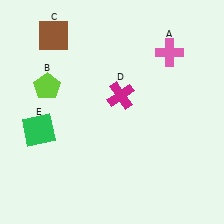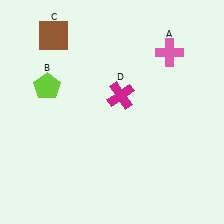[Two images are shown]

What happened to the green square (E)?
The green square (E) was removed in Image 2. It was in the bottom-left area of Image 1.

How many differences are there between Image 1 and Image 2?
There is 1 difference between the two images.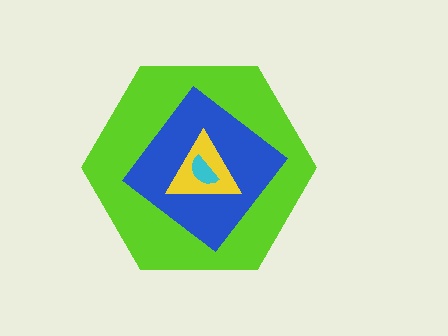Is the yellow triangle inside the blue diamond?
Yes.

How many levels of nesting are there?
4.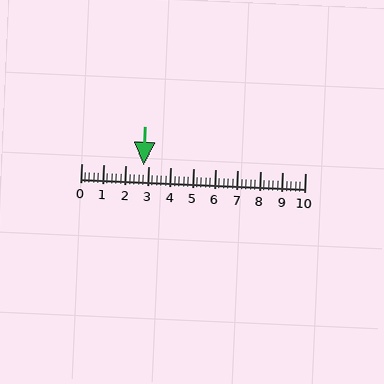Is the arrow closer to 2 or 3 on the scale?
The arrow is closer to 3.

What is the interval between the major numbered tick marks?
The major tick marks are spaced 1 units apart.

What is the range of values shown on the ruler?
The ruler shows values from 0 to 10.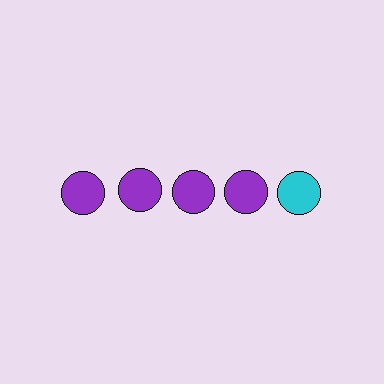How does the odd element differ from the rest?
It has a different color: cyan instead of purple.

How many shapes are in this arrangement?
There are 5 shapes arranged in a grid pattern.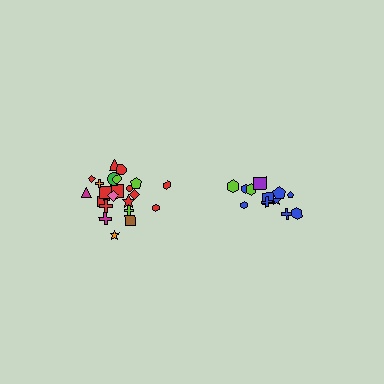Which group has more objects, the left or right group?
The left group.